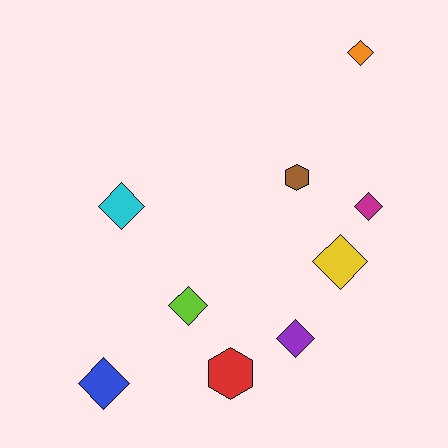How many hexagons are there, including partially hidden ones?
There are 2 hexagons.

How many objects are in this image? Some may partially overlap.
There are 9 objects.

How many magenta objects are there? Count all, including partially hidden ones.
There is 1 magenta object.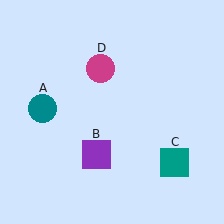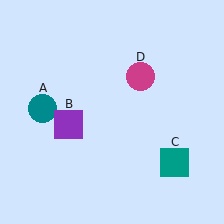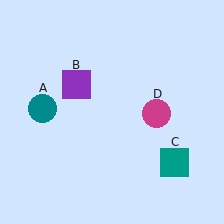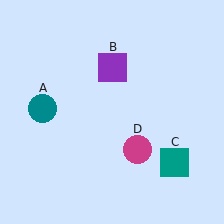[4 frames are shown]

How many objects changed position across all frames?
2 objects changed position: purple square (object B), magenta circle (object D).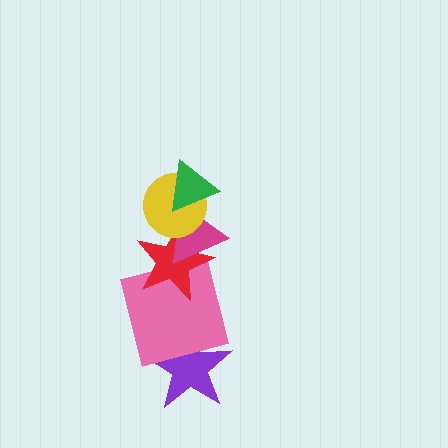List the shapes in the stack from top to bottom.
From top to bottom: the green triangle, the yellow circle, the magenta triangle, the red star, the pink square, the purple star.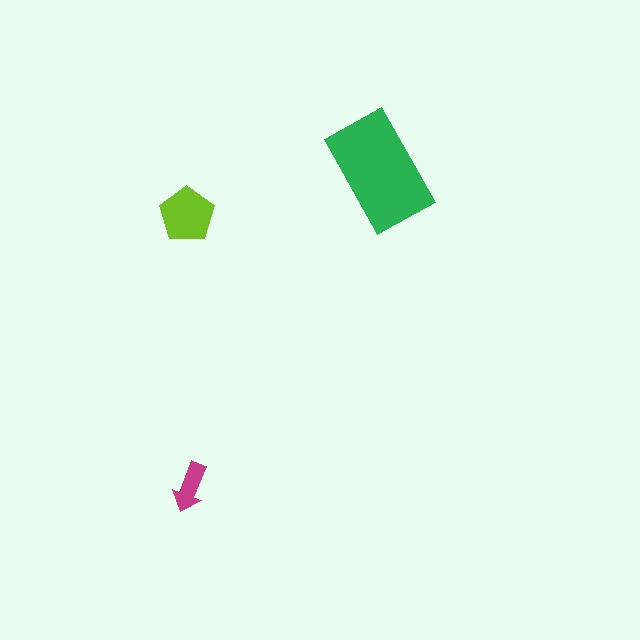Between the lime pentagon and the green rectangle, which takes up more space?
The green rectangle.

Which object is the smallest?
The magenta arrow.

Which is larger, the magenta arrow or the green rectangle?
The green rectangle.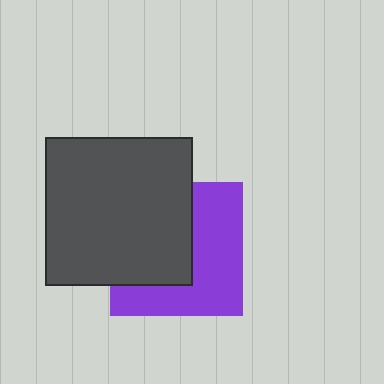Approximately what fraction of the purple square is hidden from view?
Roughly 49% of the purple square is hidden behind the dark gray square.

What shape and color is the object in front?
The object in front is a dark gray square.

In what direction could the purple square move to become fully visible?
The purple square could move right. That would shift it out from behind the dark gray square entirely.